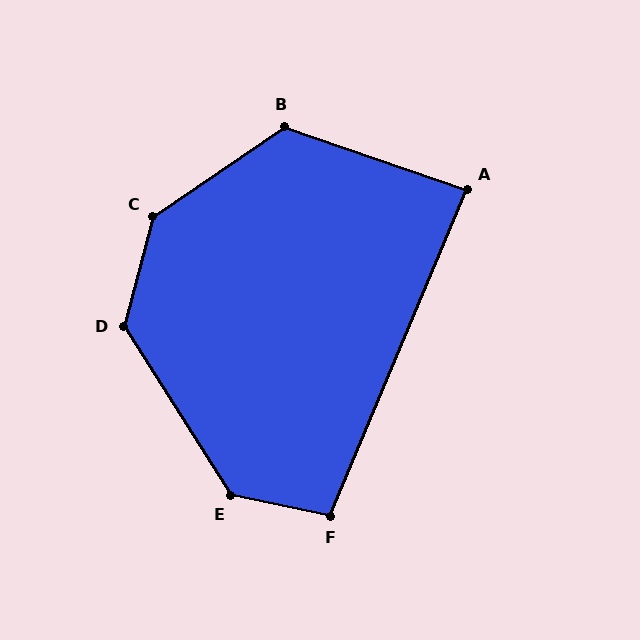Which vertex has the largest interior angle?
C, at approximately 139 degrees.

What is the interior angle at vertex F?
Approximately 101 degrees (obtuse).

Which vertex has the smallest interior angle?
A, at approximately 86 degrees.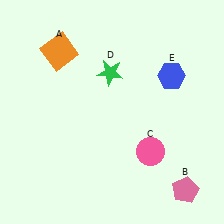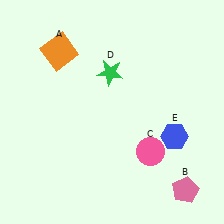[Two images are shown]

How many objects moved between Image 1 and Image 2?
1 object moved between the two images.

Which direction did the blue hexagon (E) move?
The blue hexagon (E) moved down.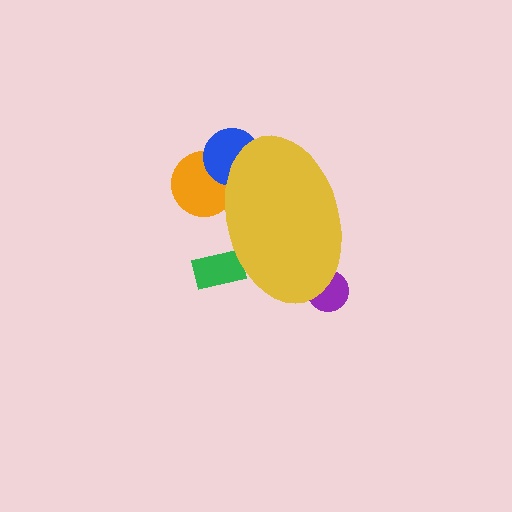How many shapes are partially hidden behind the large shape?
4 shapes are partially hidden.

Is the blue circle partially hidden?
Yes, the blue circle is partially hidden behind the yellow ellipse.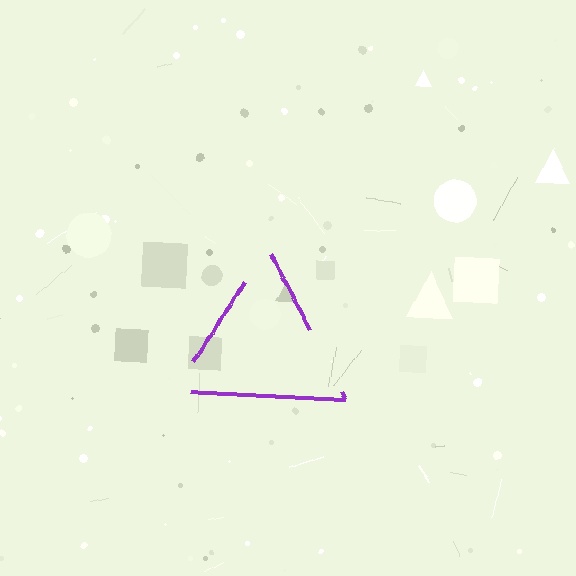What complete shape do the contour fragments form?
The contour fragments form a triangle.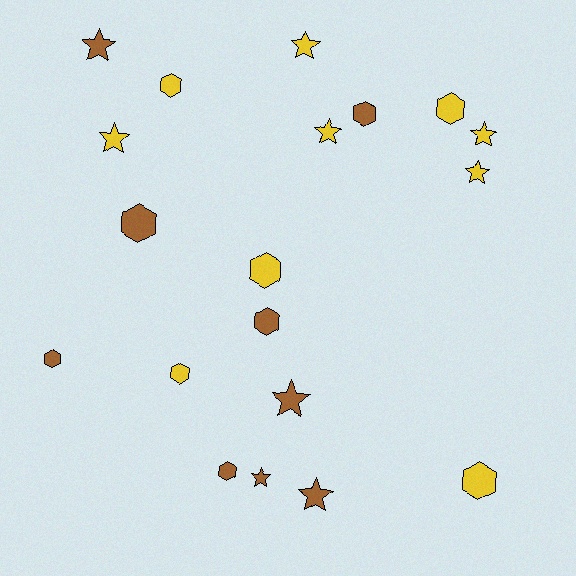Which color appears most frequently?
Yellow, with 10 objects.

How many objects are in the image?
There are 19 objects.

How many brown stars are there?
There are 4 brown stars.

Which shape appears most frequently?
Hexagon, with 10 objects.